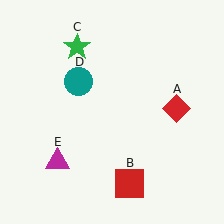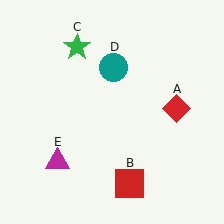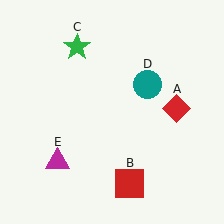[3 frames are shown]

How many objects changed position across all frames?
1 object changed position: teal circle (object D).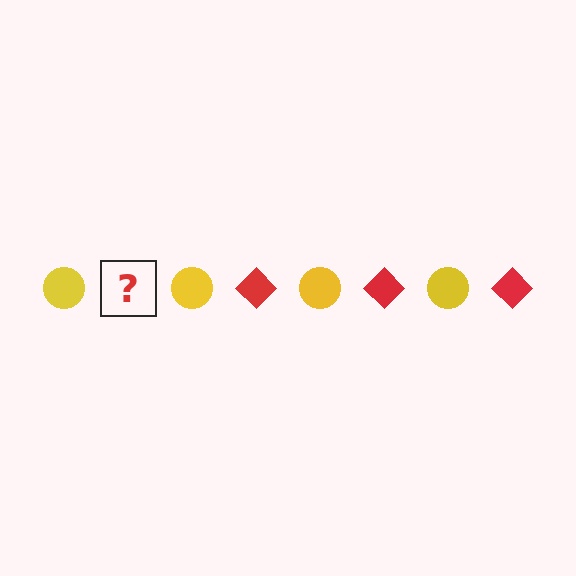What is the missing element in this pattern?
The missing element is a red diamond.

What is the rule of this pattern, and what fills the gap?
The rule is that the pattern alternates between yellow circle and red diamond. The gap should be filled with a red diamond.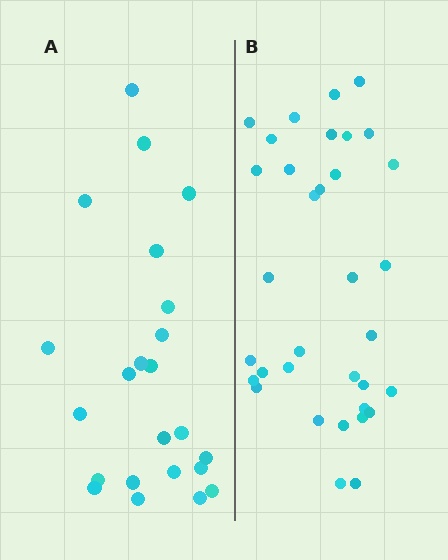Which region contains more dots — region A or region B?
Region B (the right region) has more dots.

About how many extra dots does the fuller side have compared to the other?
Region B has roughly 12 or so more dots than region A.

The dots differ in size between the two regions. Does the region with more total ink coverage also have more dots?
No. Region A has more total ink coverage because its dots are larger, but region B actually contains more individual dots. Total area can be misleading — the number of items is what matters here.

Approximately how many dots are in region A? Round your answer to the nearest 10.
About 20 dots. (The exact count is 23, which rounds to 20.)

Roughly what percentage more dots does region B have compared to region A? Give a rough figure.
About 50% more.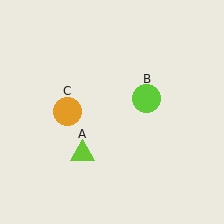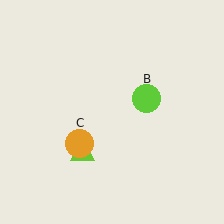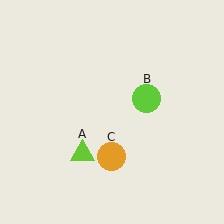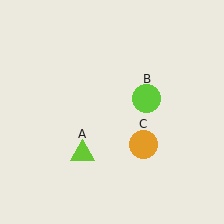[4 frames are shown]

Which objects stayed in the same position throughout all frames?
Lime triangle (object A) and lime circle (object B) remained stationary.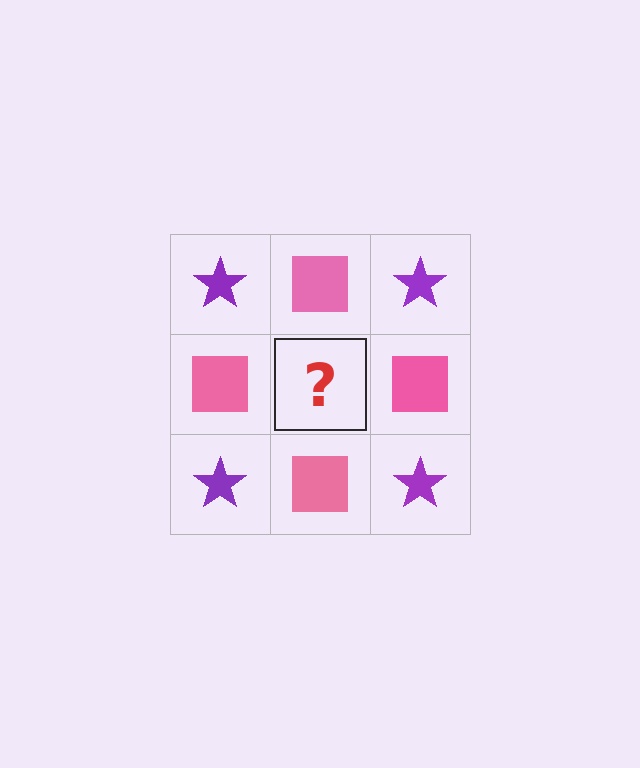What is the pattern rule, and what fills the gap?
The rule is that it alternates purple star and pink square in a checkerboard pattern. The gap should be filled with a purple star.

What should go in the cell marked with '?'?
The missing cell should contain a purple star.